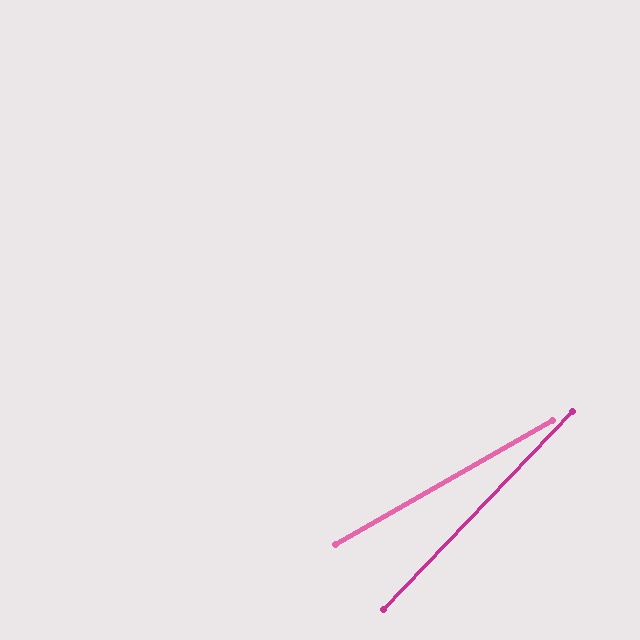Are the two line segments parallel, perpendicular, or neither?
Neither parallel nor perpendicular — they differ by about 17°.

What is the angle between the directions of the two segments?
Approximately 17 degrees.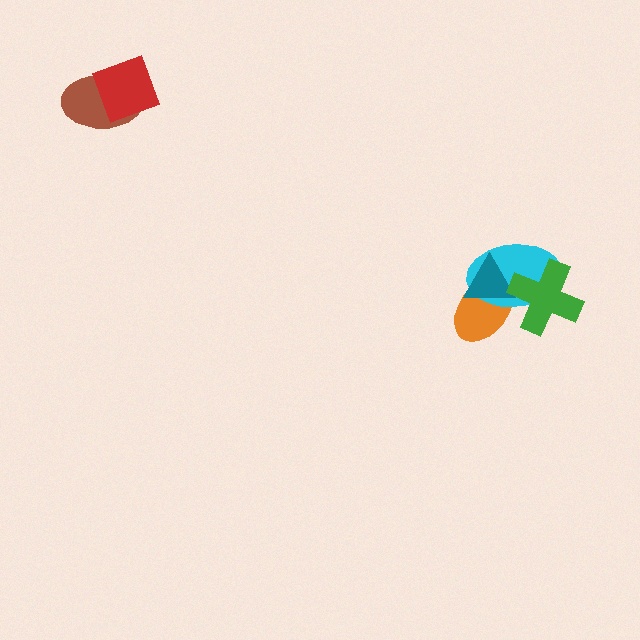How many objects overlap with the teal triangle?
3 objects overlap with the teal triangle.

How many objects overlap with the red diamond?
1 object overlaps with the red diamond.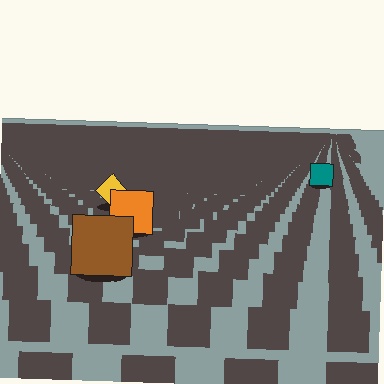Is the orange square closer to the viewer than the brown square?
No. The brown square is closer — you can tell from the texture gradient: the ground texture is coarser near it.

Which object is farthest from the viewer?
The teal square is farthest from the viewer. It appears smaller and the ground texture around it is denser.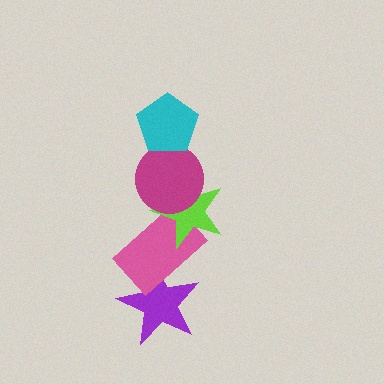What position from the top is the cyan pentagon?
The cyan pentagon is 1st from the top.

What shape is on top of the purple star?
The pink rectangle is on top of the purple star.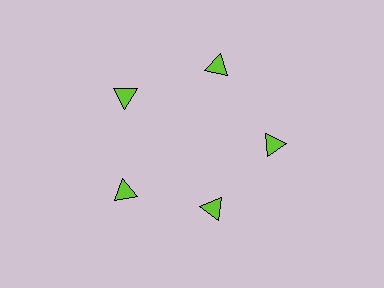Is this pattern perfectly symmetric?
No. The 5 lime triangles are arranged in a ring, but one element near the 5 o'clock position is pulled inward toward the center, breaking the 5-fold rotational symmetry.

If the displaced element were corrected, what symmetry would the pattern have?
It would have 5-fold rotational symmetry — the pattern would map onto itself every 72 degrees.